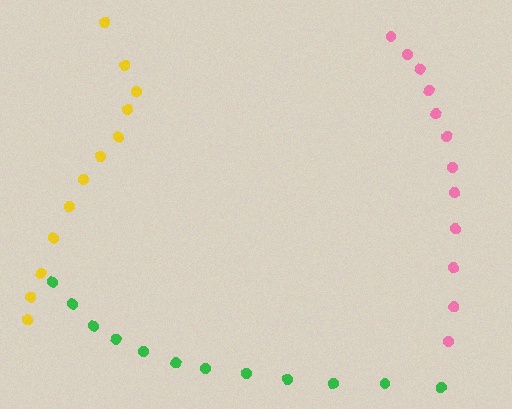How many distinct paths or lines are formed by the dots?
There are 3 distinct paths.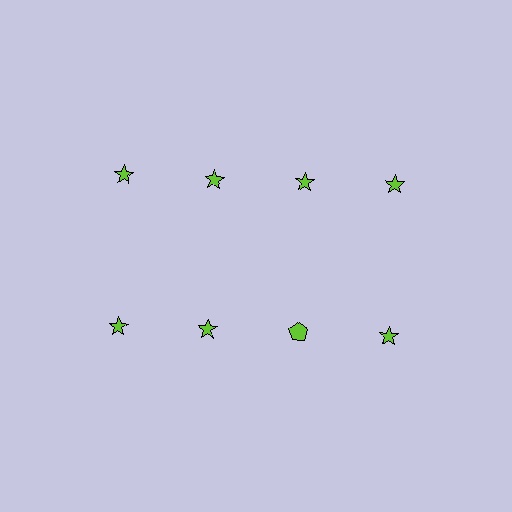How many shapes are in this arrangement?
There are 8 shapes arranged in a grid pattern.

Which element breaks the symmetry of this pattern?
The lime pentagon in the second row, center column breaks the symmetry. All other shapes are lime stars.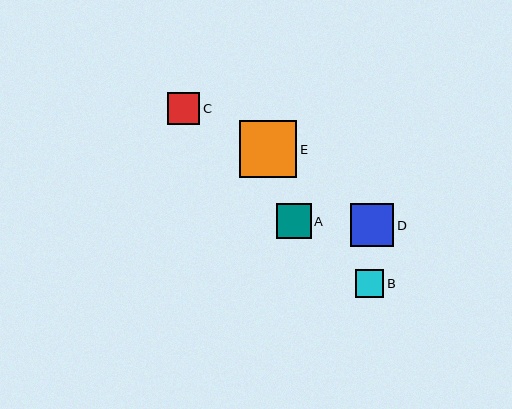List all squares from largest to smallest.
From largest to smallest: E, D, A, C, B.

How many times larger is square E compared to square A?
Square E is approximately 1.6 times the size of square A.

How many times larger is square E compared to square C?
Square E is approximately 1.8 times the size of square C.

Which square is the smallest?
Square B is the smallest with a size of approximately 28 pixels.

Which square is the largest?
Square E is the largest with a size of approximately 57 pixels.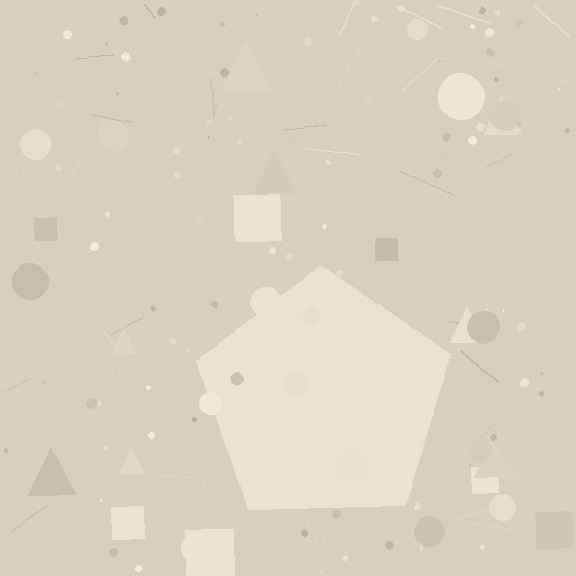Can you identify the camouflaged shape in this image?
The camouflaged shape is a pentagon.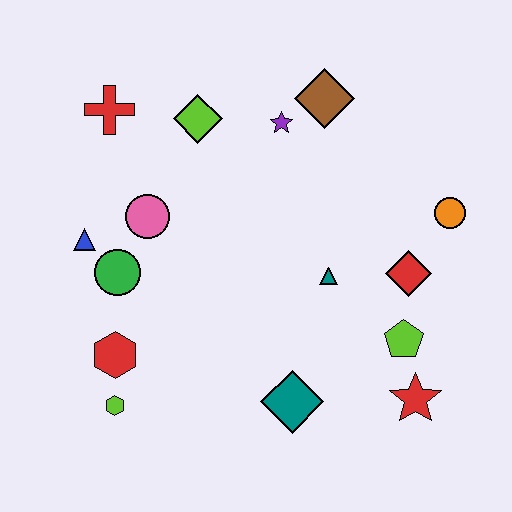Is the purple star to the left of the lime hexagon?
No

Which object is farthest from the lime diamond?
The red star is farthest from the lime diamond.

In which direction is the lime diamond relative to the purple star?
The lime diamond is to the left of the purple star.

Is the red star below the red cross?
Yes